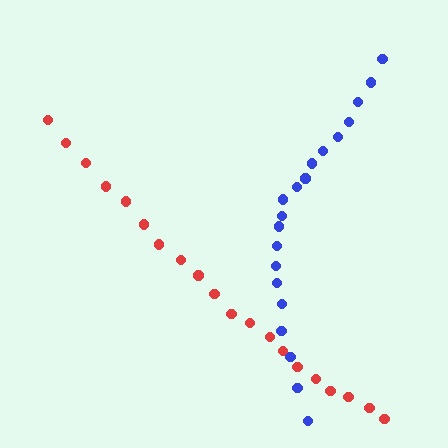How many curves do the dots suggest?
There are 2 distinct paths.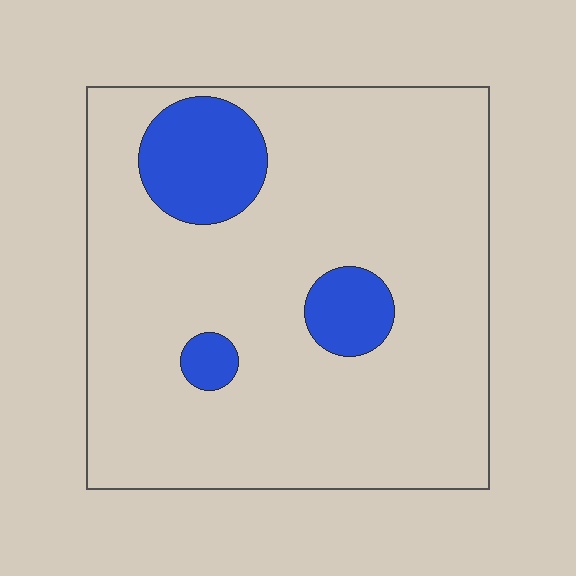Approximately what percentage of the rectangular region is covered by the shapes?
Approximately 15%.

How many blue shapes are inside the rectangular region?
3.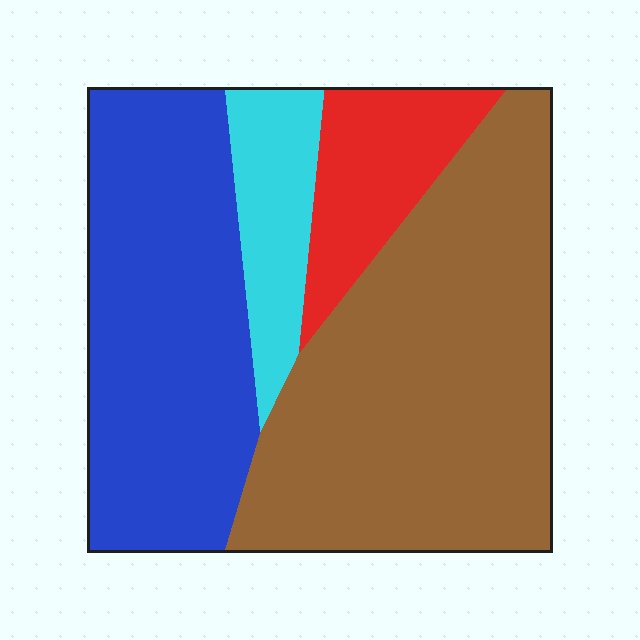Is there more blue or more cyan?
Blue.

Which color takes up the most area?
Brown, at roughly 45%.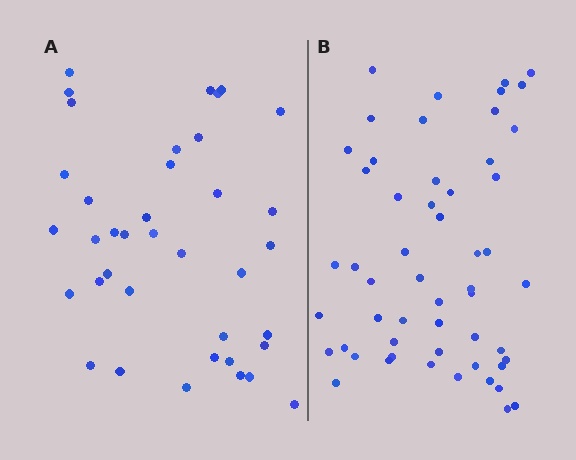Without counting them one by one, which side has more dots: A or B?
Region B (the right region) has more dots.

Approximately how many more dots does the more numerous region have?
Region B has approximately 15 more dots than region A.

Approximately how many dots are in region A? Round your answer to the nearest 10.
About 40 dots. (The exact count is 38, which rounds to 40.)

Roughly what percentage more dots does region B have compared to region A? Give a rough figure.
About 40% more.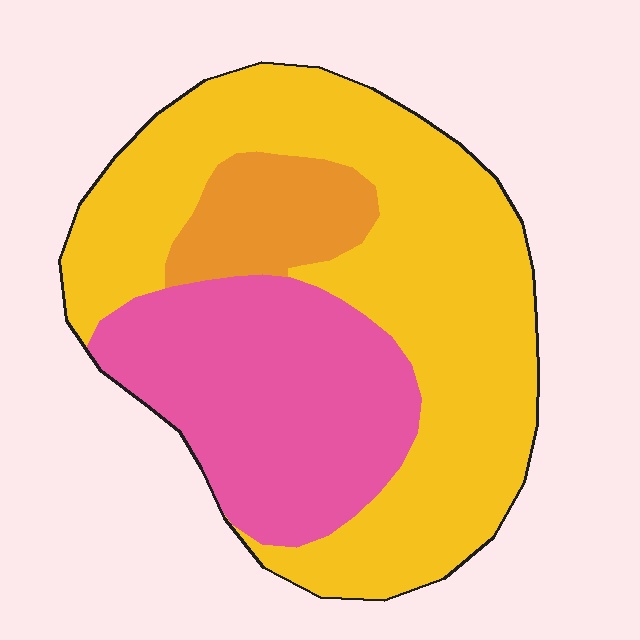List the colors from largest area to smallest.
From largest to smallest: yellow, pink, orange.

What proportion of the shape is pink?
Pink takes up between a quarter and a half of the shape.